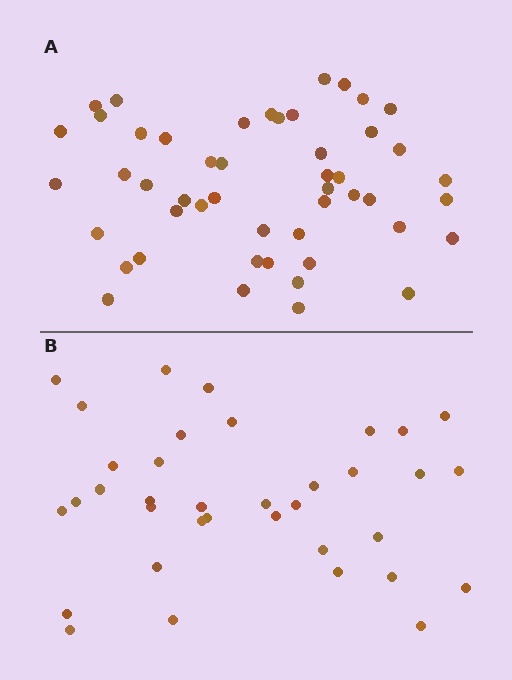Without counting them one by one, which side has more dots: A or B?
Region A (the top region) has more dots.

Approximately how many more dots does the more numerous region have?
Region A has approximately 15 more dots than region B.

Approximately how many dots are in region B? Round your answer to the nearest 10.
About 40 dots. (The exact count is 36, which rounds to 40.)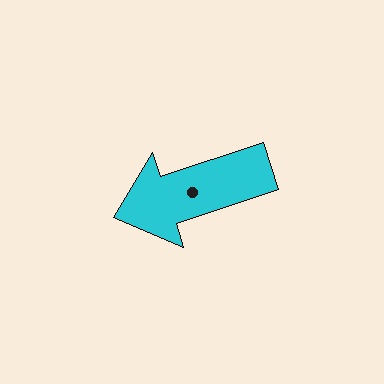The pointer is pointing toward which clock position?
Roughly 8 o'clock.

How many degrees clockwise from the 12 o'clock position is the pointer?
Approximately 252 degrees.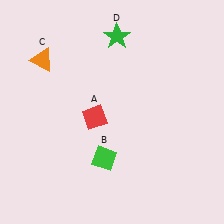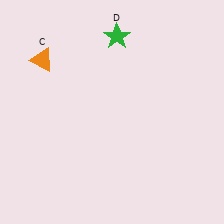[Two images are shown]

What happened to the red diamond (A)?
The red diamond (A) was removed in Image 2. It was in the bottom-left area of Image 1.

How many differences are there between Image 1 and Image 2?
There are 2 differences between the two images.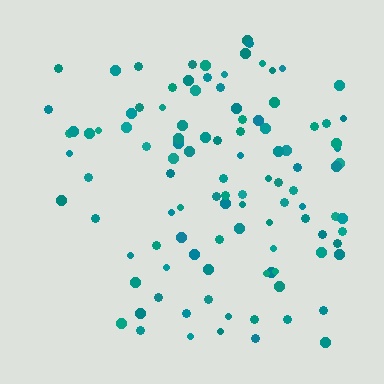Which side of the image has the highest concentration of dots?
The right.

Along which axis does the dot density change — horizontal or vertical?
Horizontal.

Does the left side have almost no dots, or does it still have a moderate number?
Still a moderate number, just noticeably fewer than the right.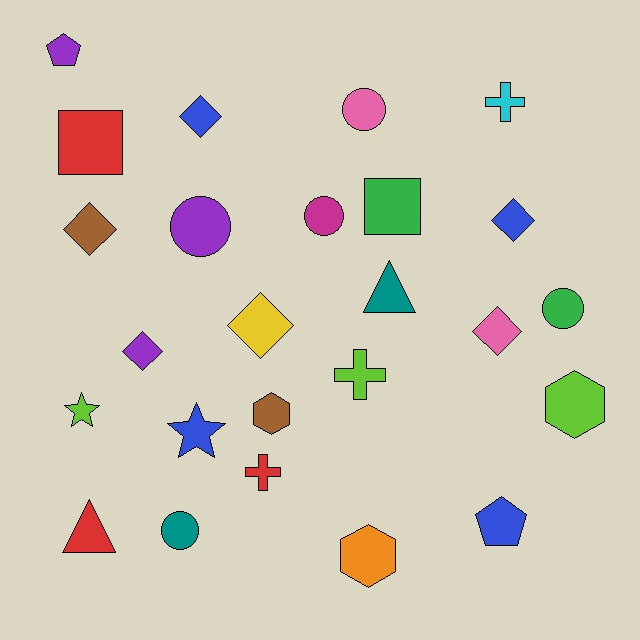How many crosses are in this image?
There are 3 crosses.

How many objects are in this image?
There are 25 objects.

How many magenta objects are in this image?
There is 1 magenta object.